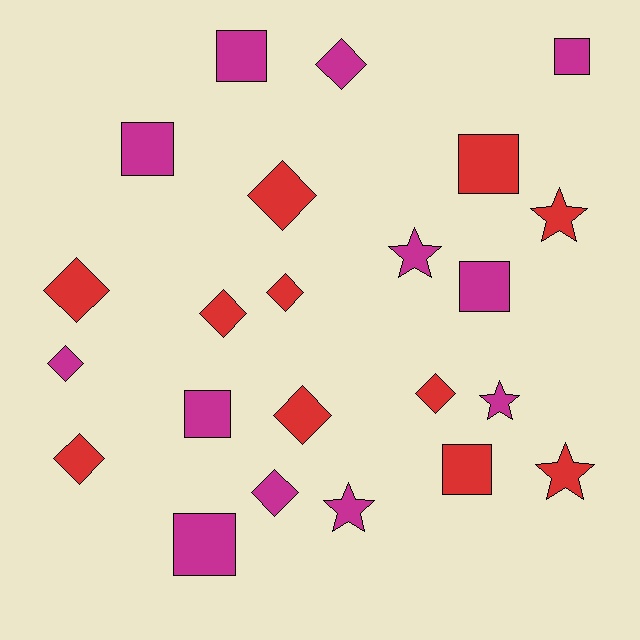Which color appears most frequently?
Magenta, with 12 objects.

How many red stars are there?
There are 2 red stars.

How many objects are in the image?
There are 23 objects.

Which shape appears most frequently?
Diamond, with 10 objects.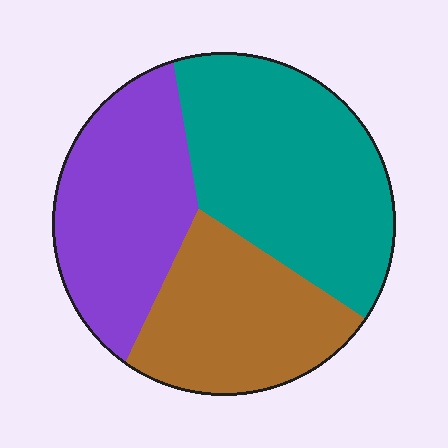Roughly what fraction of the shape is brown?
Brown takes up about one quarter (1/4) of the shape.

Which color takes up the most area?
Teal, at roughly 40%.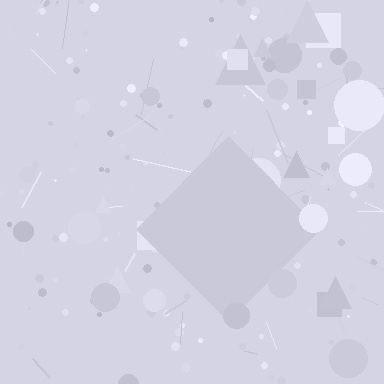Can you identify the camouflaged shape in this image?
The camouflaged shape is a diamond.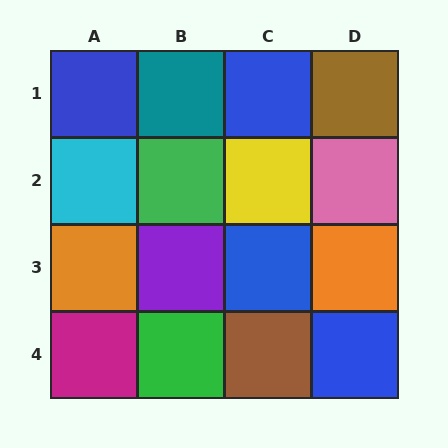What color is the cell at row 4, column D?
Blue.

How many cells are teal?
1 cell is teal.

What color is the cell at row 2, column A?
Cyan.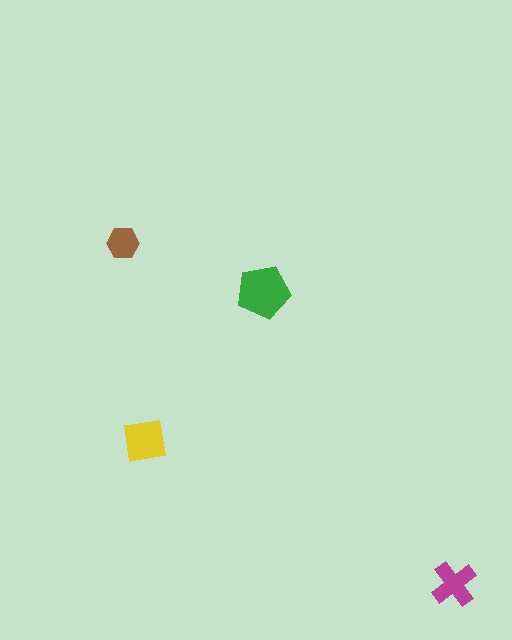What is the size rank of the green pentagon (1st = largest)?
1st.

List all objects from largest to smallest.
The green pentagon, the yellow square, the magenta cross, the brown hexagon.